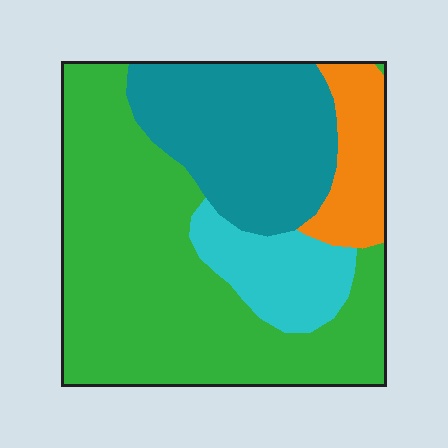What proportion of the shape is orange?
Orange covers roughly 10% of the shape.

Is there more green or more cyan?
Green.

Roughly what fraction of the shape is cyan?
Cyan takes up about one eighth (1/8) of the shape.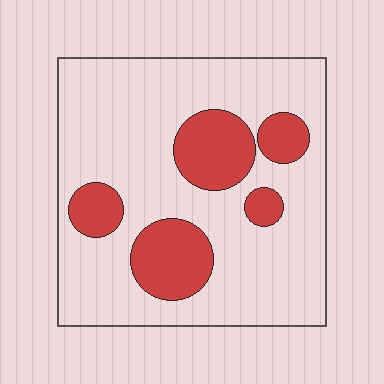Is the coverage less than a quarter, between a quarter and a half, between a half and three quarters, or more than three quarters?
Less than a quarter.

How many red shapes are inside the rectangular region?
5.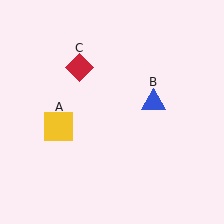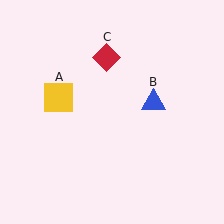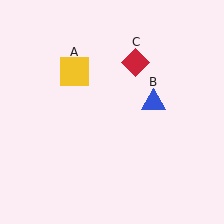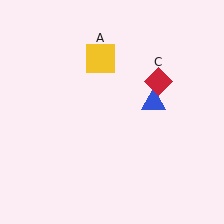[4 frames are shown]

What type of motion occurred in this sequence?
The yellow square (object A), red diamond (object C) rotated clockwise around the center of the scene.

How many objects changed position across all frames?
2 objects changed position: yellow square (object A), red diamond (object C).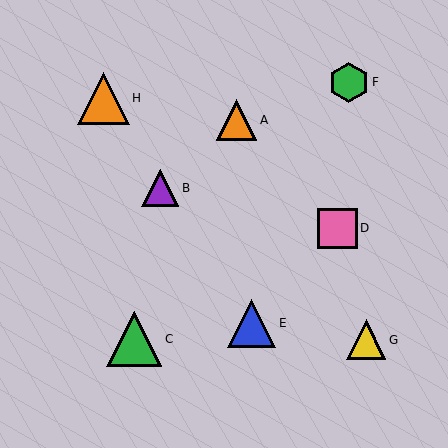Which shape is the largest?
The green triangle (labeled C) is the largest.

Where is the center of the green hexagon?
The center of the green hexagon is at (349, 82).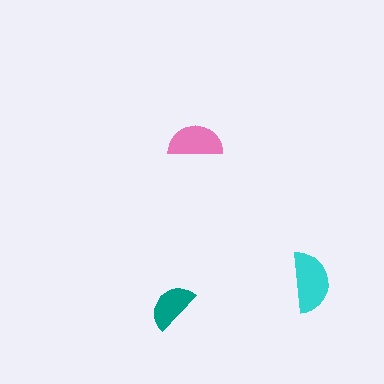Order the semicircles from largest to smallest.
the cyan one, the pink one, the teal one.